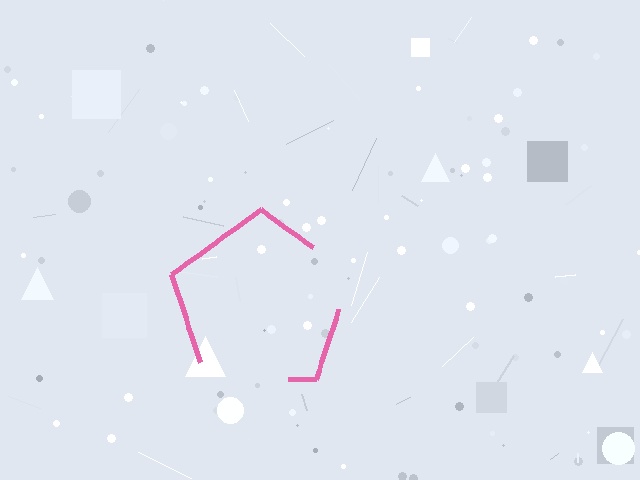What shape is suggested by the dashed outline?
The dashed outline suggests a pentagon.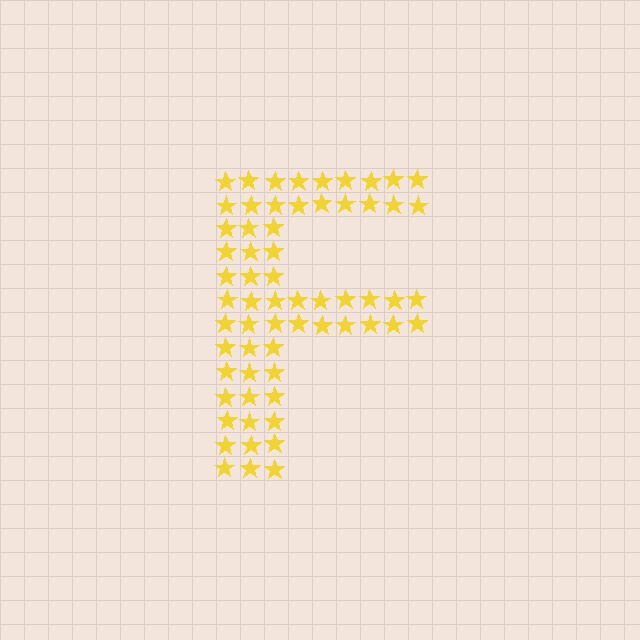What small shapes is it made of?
It is made of small stars.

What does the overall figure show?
The overall figure shows the letter F.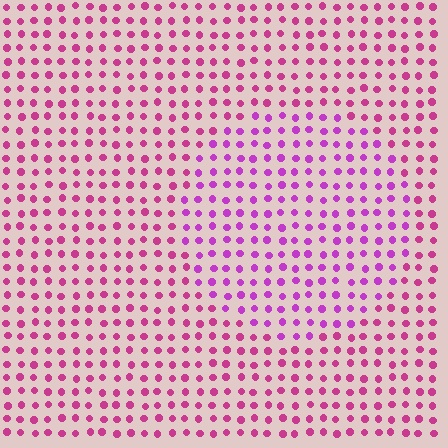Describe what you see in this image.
The image is filled with small magenta elements in a uniform arrangement. A circle-shaped region is visible where the elements are tinted to a slightly different hue, forming a subtle color boundary.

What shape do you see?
I see a circle.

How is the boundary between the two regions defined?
The boundary is defined purely by a slight shift in hue (about 26 degrees). Spacing, size, and orientation are identical on both sides.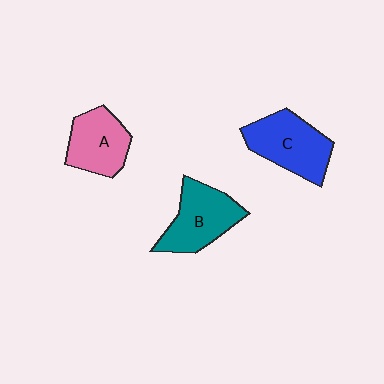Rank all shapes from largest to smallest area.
From largest to smallest: C (blue), B (teal), A (pink).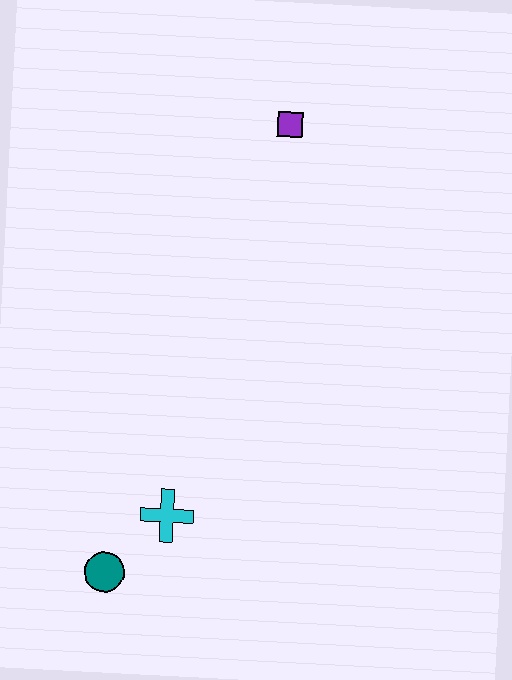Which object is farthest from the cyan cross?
The purple square is farthest from the cyan cross.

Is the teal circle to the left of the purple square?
Yes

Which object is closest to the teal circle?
The cyan cross is closest to the teal circle.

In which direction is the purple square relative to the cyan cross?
The purple square is above the cyan cross.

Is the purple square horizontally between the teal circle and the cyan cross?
No